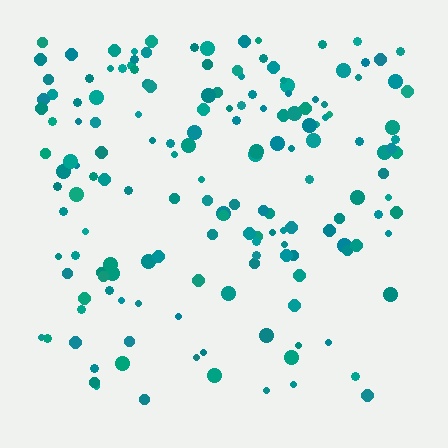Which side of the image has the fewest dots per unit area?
The bottom.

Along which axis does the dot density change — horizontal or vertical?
Vertical.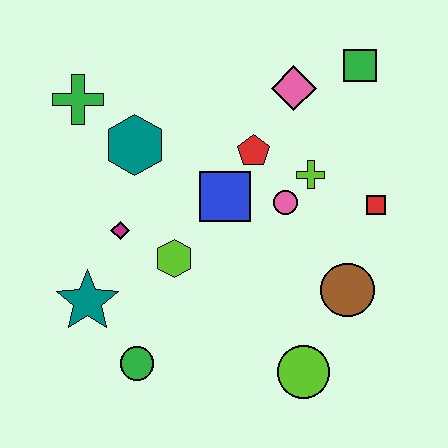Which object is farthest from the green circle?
The green square is farthest from the green circle.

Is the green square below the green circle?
No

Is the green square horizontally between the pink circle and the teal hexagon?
No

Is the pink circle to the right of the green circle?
Yes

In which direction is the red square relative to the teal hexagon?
The red square is to the right of the teal hexagon.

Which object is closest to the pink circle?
The lime cross is closest to the pink circle.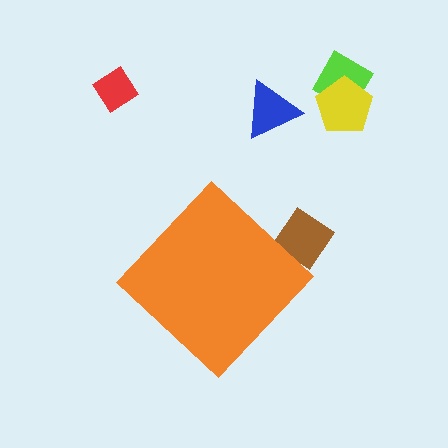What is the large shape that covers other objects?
An orange diamond.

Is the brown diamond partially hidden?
Yes, the brown diamond is partially hidden behind the orange diamond.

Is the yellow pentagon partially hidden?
No, the yellow pentagon is fully visible.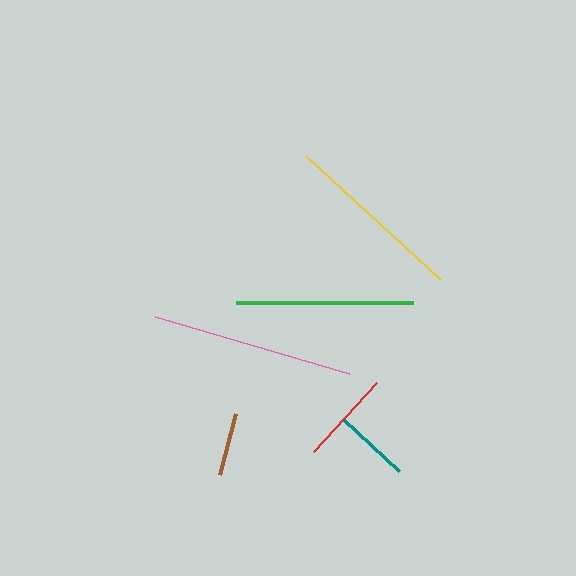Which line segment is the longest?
The pink line is the longest at approximately 202 pixels.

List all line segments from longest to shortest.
From longest to shortest: pink, yellow, green, red, teal, brown.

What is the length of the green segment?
The green segment is approximately 177 pixels long.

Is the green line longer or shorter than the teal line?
The green line is longer than the teal line.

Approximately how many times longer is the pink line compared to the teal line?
The pink line is approximately 2.6 times the length of the teal line.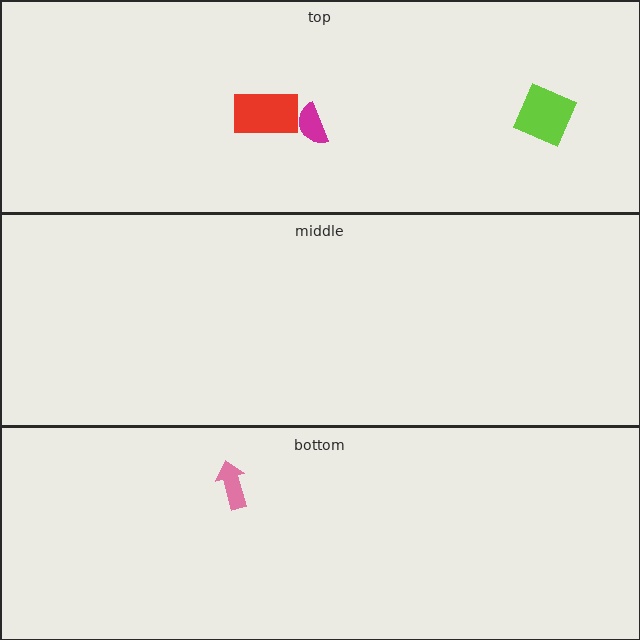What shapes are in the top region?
The red rectangle, the lime square, the magenta semicircle.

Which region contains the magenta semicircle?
The top region.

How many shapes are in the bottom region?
1.